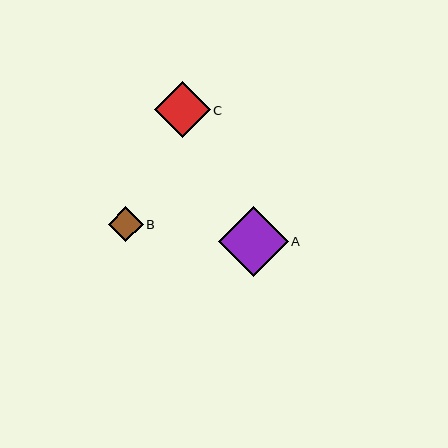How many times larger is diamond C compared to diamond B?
Diamond C is approximately 1.6 times the size of diamond B.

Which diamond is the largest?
Diamond A is the largest with a size of approximately 70 pixels.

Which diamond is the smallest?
Diamond B is the smallest with a size of approximately 35 pixels.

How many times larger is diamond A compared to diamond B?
Diamond A is approximately 2.0 times the size of diamond B.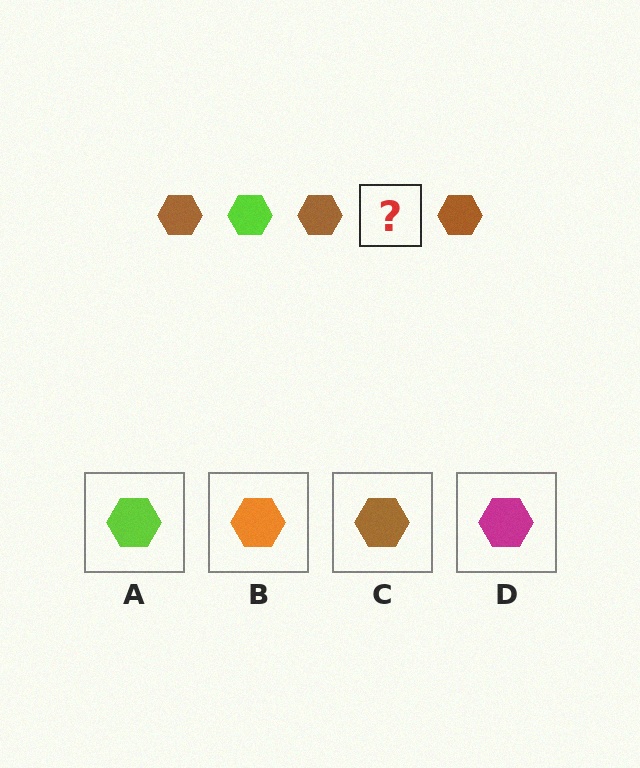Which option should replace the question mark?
Option A.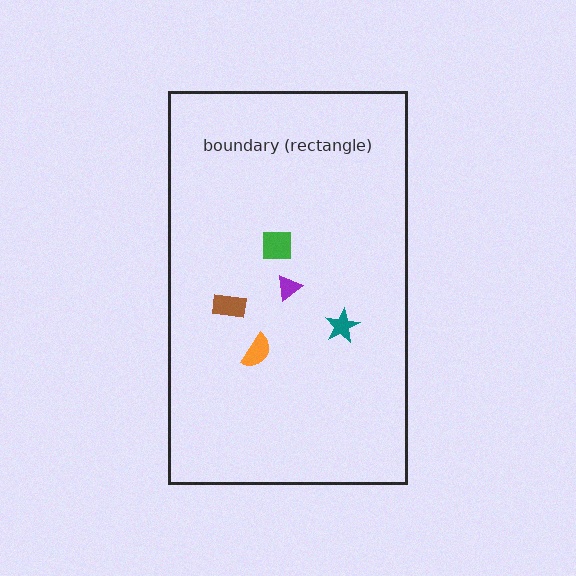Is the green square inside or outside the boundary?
Inside.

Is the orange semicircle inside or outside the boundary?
Inside.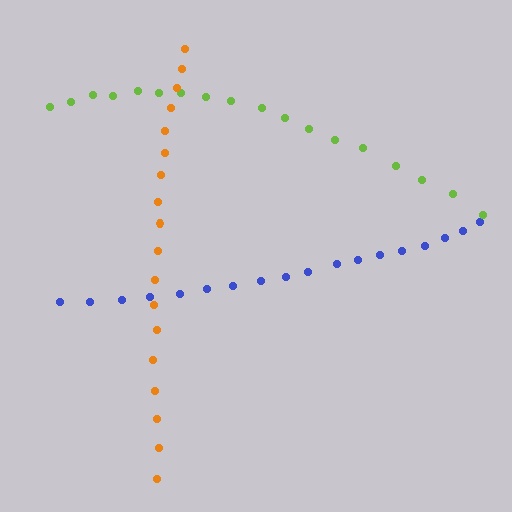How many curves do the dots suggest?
There are 3 distinct paths.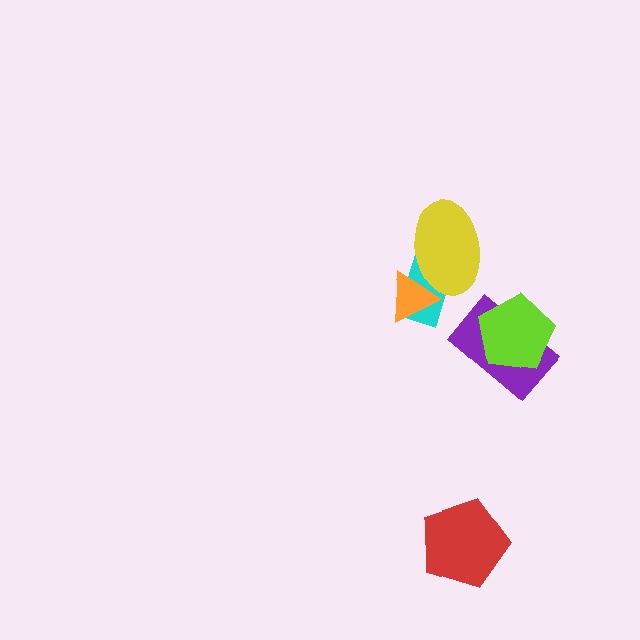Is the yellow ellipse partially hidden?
Yes, it is partially covered by another shape.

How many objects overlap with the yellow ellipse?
2 objects overlap with the yellow ellipse.